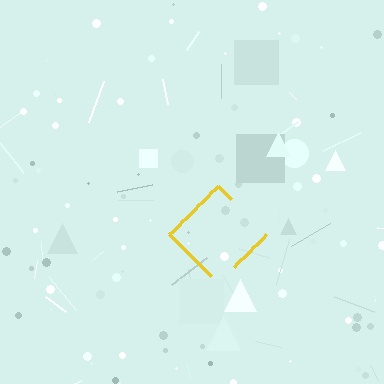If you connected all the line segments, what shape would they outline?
They would outline a diamond.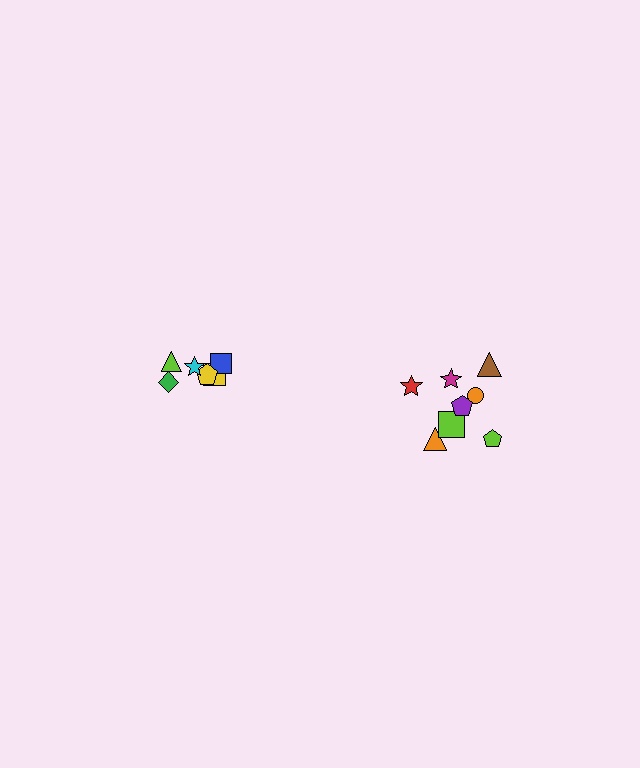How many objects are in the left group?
There are 6 objects.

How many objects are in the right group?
There are 8 objects.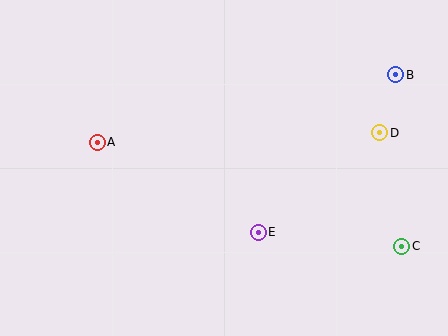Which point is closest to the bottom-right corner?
Point C is closest to the bottom-right corner.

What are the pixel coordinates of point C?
Point C is at (402, 246).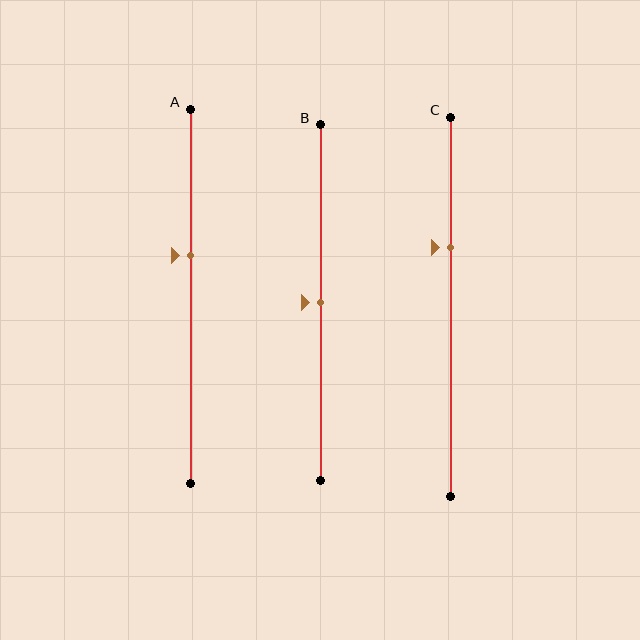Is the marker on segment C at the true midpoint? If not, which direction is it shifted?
No, the marker on segment C is shifted upward by about 16% of the segment length.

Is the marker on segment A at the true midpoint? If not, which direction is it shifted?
No, the marker on segment A is shifted upward by about 11% of the segment length.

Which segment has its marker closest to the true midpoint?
Segment B has its marker closest to the true midpoint.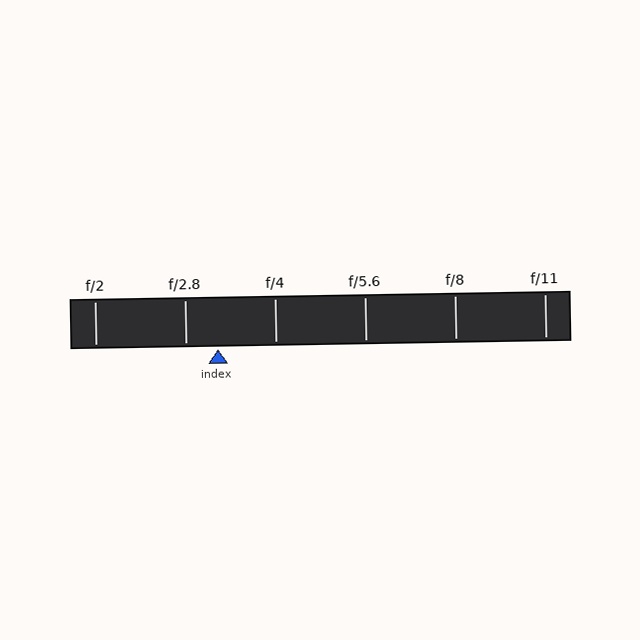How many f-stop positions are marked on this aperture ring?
There are 6 f-stop positions marked.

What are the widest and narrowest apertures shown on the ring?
The widest aperture shown is f/2 and the narrowest is f/11.